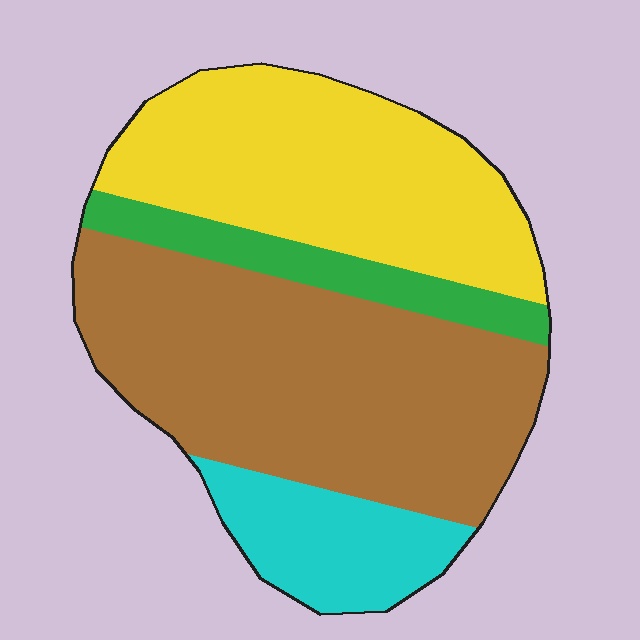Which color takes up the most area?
Brown, at roughly 45%.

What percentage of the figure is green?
Green covers roughly 10% of the figure.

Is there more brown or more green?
Brown.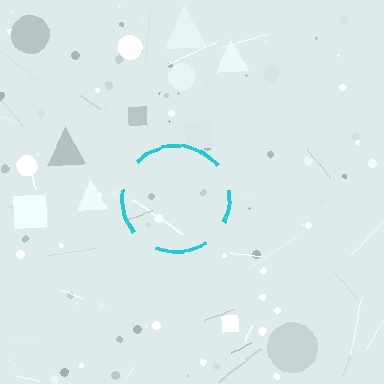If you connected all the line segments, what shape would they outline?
They would outline a circle.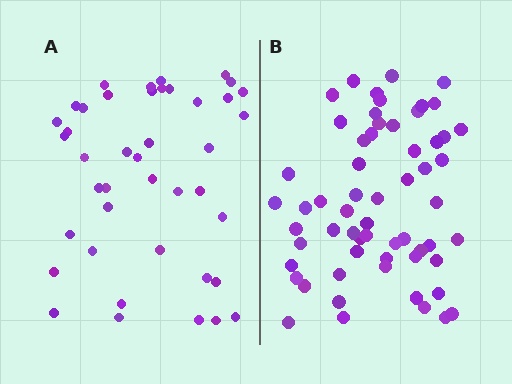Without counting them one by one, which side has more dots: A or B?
Region B (the right region) has more dots.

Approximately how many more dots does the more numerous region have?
Region B has approximately 20 more dots than region A.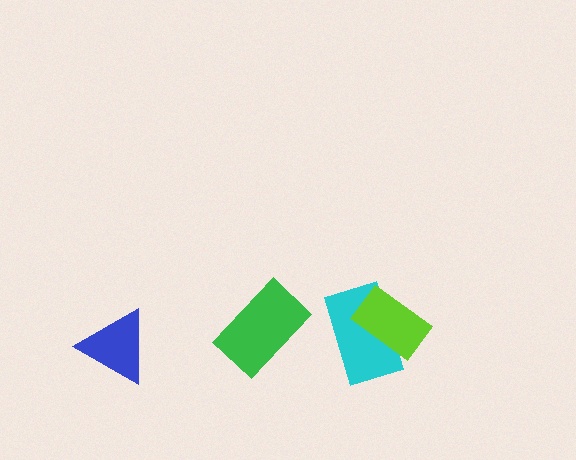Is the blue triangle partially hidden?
No, no other shape covers it.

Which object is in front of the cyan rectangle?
The lime rectangle is in front of the cyan rectangle.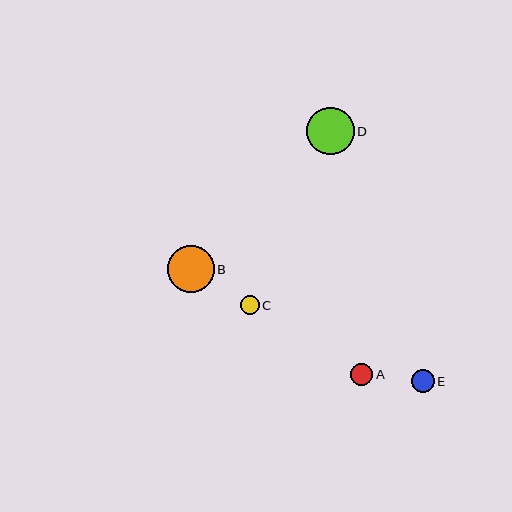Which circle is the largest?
Circle D is the largest with a size of approximately 48 pixels.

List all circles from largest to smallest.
From largest to smallest: D, B, E, A, C.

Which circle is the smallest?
Circle C is the smallest with a size of approximately 19 pixels.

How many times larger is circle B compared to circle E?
Circle B is approximately 2.0 times the size of circle E.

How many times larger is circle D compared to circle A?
Circle D is approximately 2.2 times the size of circle A.